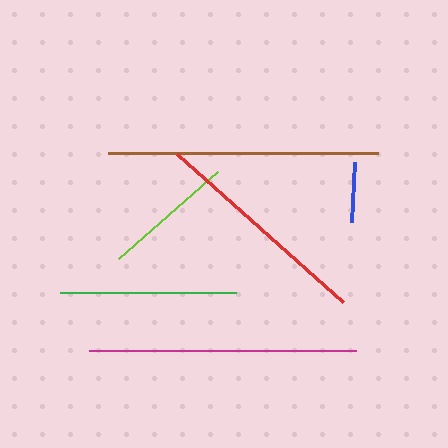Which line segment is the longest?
The brown line is the longest at approximately 270 pixels.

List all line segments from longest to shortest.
From longest to shortest: brown, magenta, red, green, lime, blue.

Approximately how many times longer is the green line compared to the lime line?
The green line is approximately 1.3 times the length of the lime line.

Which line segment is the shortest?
The blue line is the shortest at approximately 60 pixels.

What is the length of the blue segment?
The blue segment is approximately 60 pixels long.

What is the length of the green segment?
The green segment is approximately 176 pixels long.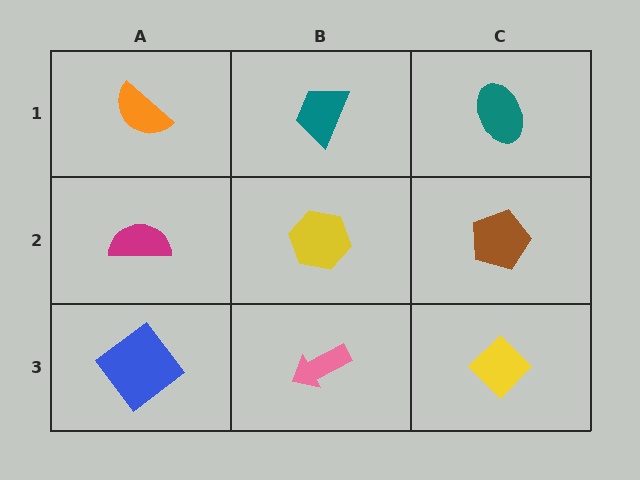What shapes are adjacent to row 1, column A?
A magenta semicircle (row 2, column A), a teal trapezoid (row 1, column B).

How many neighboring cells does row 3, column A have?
2.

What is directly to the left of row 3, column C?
A pink arrow.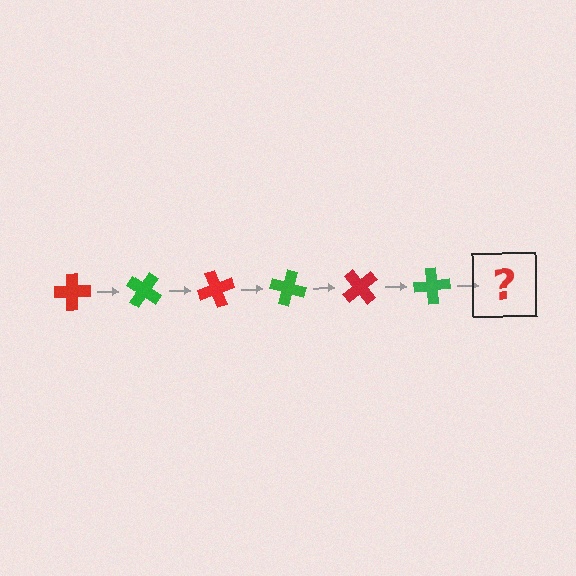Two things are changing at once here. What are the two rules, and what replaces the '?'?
The two rules are that it rotates 35 degrees each step and the color cycles through red and green. The '?' should be a red cross, rotated 210 degrees from the start.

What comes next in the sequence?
The next element should be a red cross, rotated 210 degrees from the start.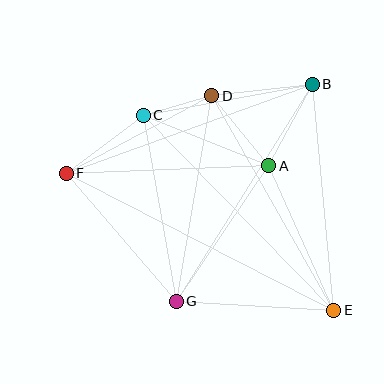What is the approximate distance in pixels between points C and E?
The distance between C and E is approximately 273 pixels.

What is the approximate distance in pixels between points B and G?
The distance between B and G is approximately 256 pixels.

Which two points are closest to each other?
Points C and D are closest to each other.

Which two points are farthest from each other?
Points E and F are farthest from each other.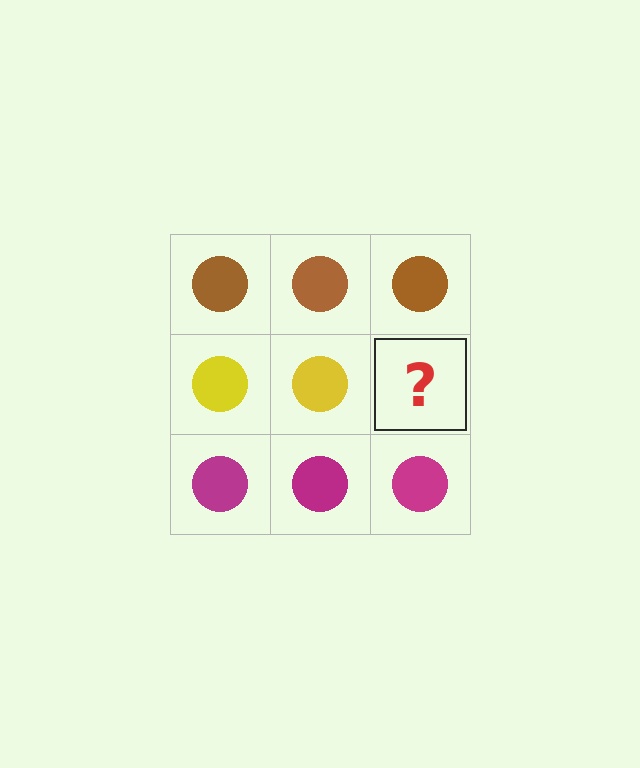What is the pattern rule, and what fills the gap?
The rule is that each row has a consistent color. The gap should be filled with a yellow circle.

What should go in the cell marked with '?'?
The missing cell should contain a yellow circle.